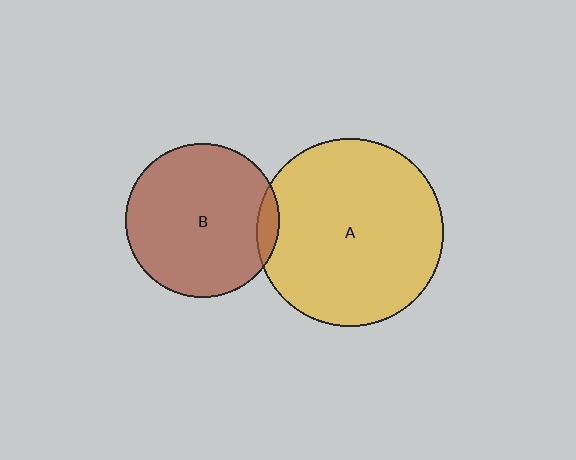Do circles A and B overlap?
Yes.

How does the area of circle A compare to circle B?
Approximately 1.5 times.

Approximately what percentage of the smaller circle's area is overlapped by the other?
Approximately 5%.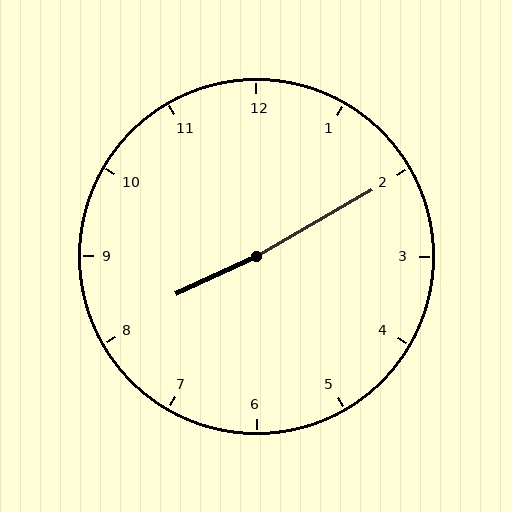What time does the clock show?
8:10.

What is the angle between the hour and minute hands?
Approximately 175 degrees.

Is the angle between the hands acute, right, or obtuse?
It is obtuse.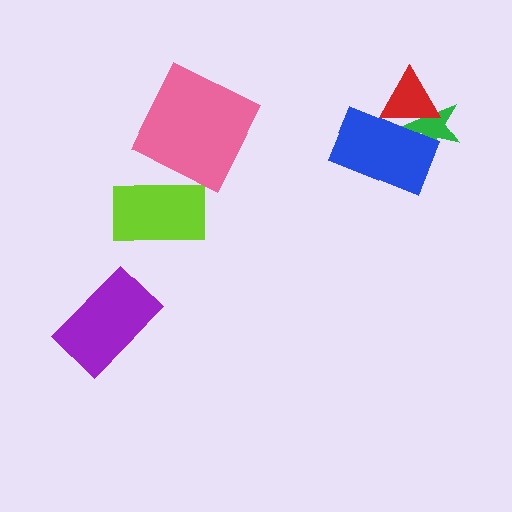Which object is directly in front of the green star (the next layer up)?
The red triangle is directly in front of the green star.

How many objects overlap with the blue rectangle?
2 objects overlap with the blue rectangle.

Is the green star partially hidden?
Yes, it is partially covered by another shape.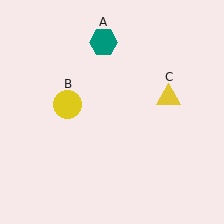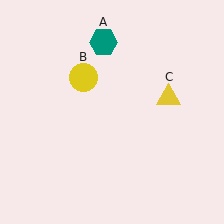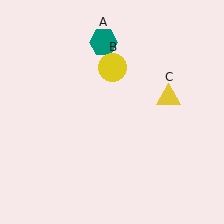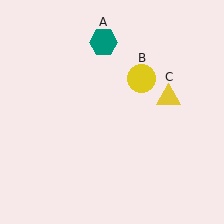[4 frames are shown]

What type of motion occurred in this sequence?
The yellow circle (object B) rotated clockwise around the center of the scene.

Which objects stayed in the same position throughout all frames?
Teal hexagon (object A) and yellow triangle (object C) remained stationary.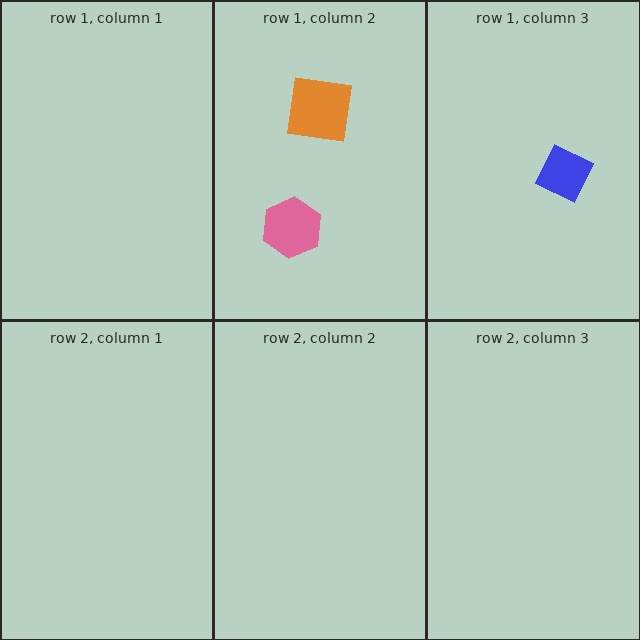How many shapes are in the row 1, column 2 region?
2.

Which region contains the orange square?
The row 1, column 2 region.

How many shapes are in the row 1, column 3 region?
1.